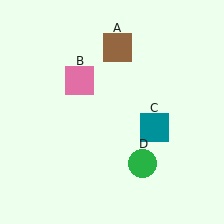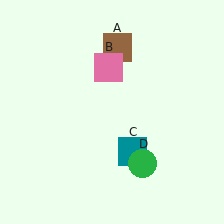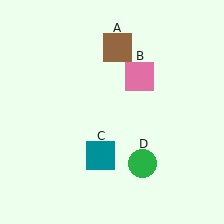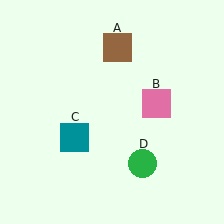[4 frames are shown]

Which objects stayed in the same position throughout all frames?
Brown square (object A) and green circle (object D) remained stationary.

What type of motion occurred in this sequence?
The pink square (object B), teal square (object C) rotated clockwise around the center of the scene.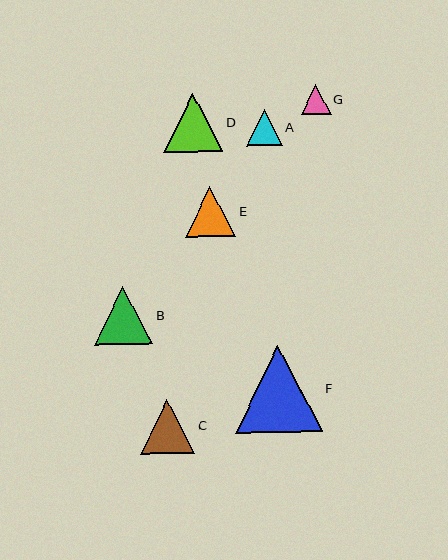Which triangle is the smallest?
Triangle G is the smallest with a size of approximately 30 pixels.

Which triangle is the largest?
Triangle F is the largest with a size of approximately 87 pixels.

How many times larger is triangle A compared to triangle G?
Triangle A is approximately 1.2 times the size of triangle G.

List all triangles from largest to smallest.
From largest to smallest: F, D, B, C, E, A, G.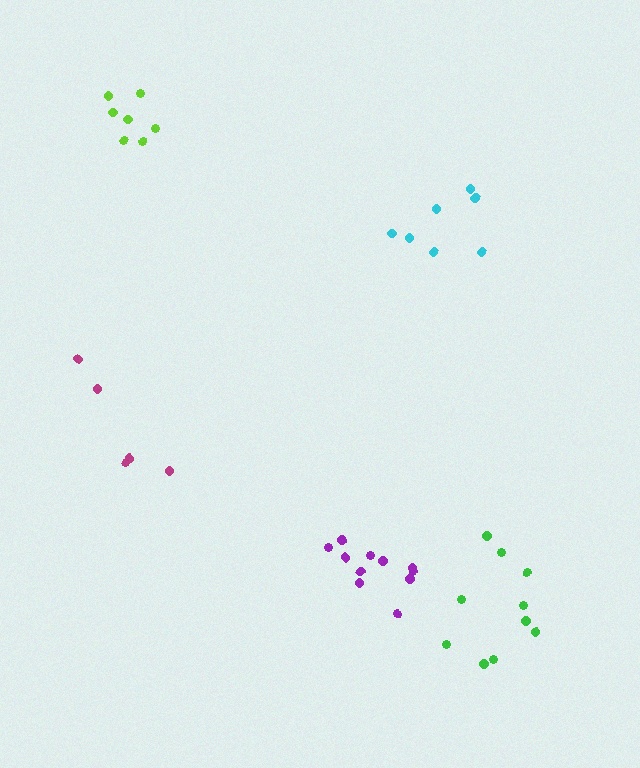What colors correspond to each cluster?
The clusters are colored: green, cyan, purple, lime, magenta.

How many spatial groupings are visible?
There are 5 spatial groupings.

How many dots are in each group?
Group 1: 10 dots, Group 2: 7 dots, Group 3: 11 dots, Group 4: 7 dots, Group 5: 5 dots (40 total).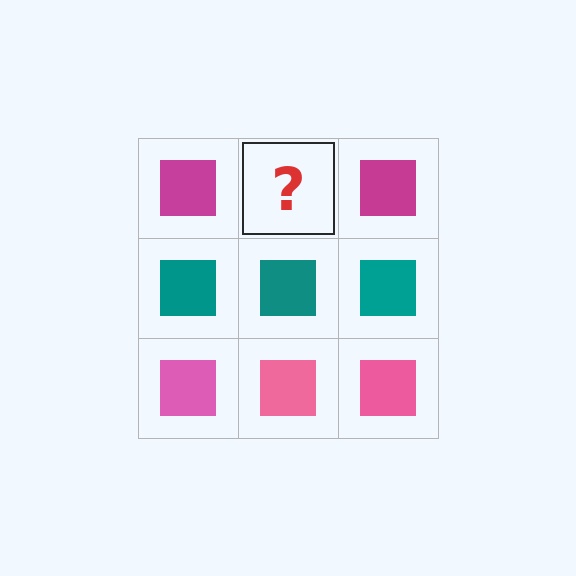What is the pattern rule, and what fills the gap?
The rule is that each row has a consistent color. The gap should be filled with a magenta square.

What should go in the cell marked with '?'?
The missing cell should contain a magenta square.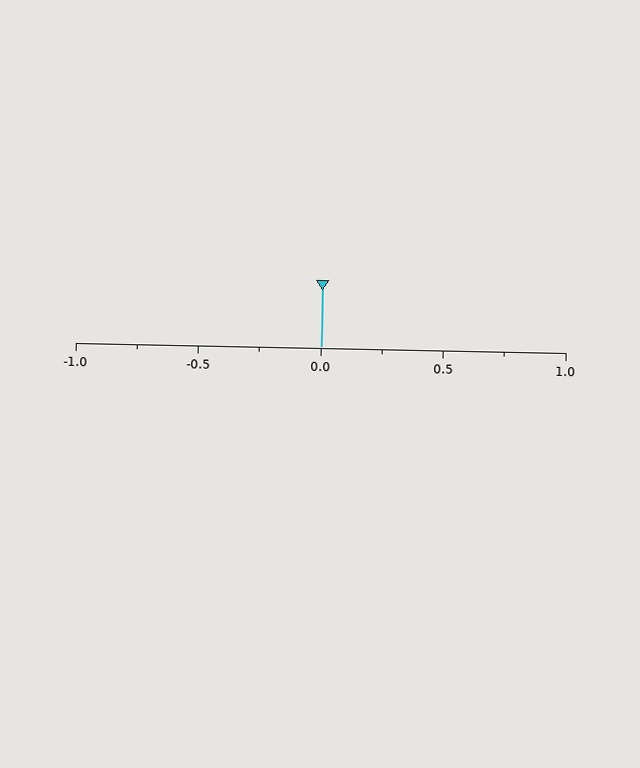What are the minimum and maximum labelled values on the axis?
The axis runs from -1.0 to 1.0.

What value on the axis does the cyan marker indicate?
The marker indicates approximately 0.